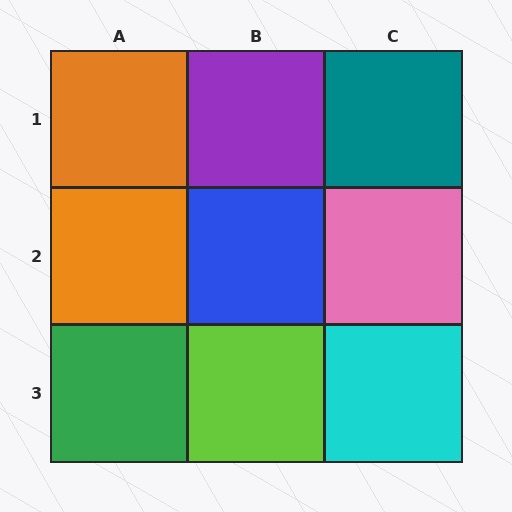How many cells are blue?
1 cell is blue.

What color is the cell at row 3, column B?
Lime.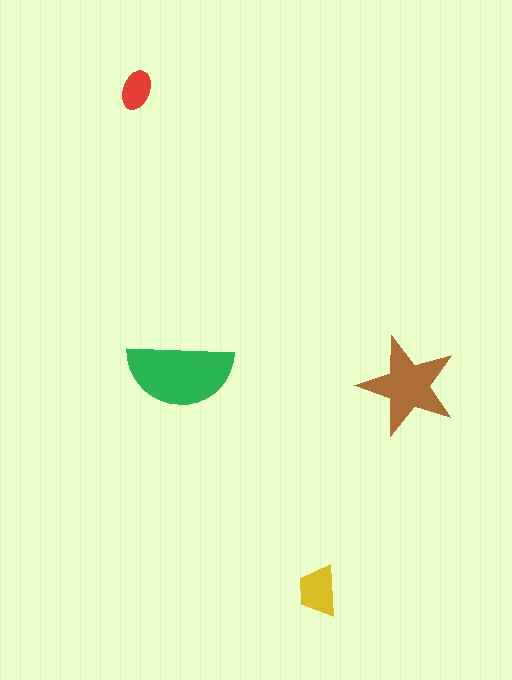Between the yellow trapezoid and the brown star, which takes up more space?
The brown star.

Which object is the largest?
The green semicircle.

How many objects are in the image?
There are 4 objects in the image.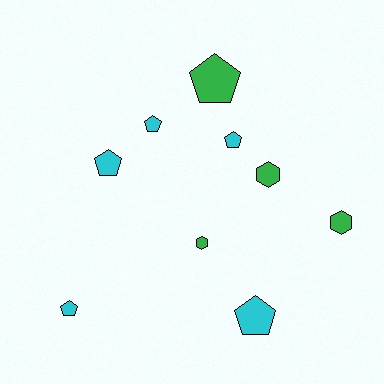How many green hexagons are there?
There are 3 green hexagons.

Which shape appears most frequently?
Pentagon, with 6 objects.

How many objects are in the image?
There are 9 objects.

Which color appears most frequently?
Cyan, with 5 objects.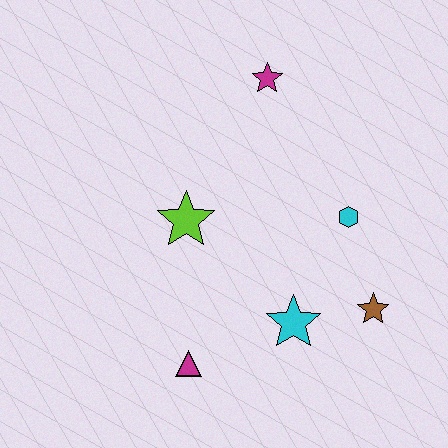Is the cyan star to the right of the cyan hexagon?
No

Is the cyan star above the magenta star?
No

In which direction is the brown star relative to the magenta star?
The brown star is below the magenta star.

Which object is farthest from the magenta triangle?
The magenta star is farthest from the magenta triangle.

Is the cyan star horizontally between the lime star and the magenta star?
No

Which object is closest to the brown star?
The cyan star is closest to the brown star.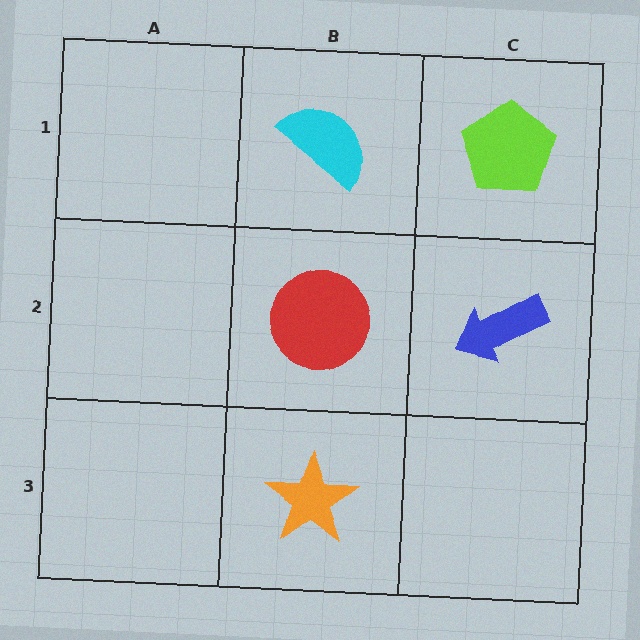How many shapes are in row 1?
2 shapes.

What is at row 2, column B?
A red circle.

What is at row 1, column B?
A cyan semicircle.